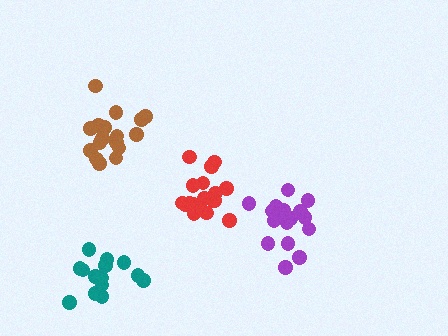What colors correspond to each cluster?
The clusters are colored: brown, teal, purple, red.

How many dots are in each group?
Group 1: 18 dots, Group 2: 14 dots, Group 3: 17 dots, Group 4: 18 dots (67 total).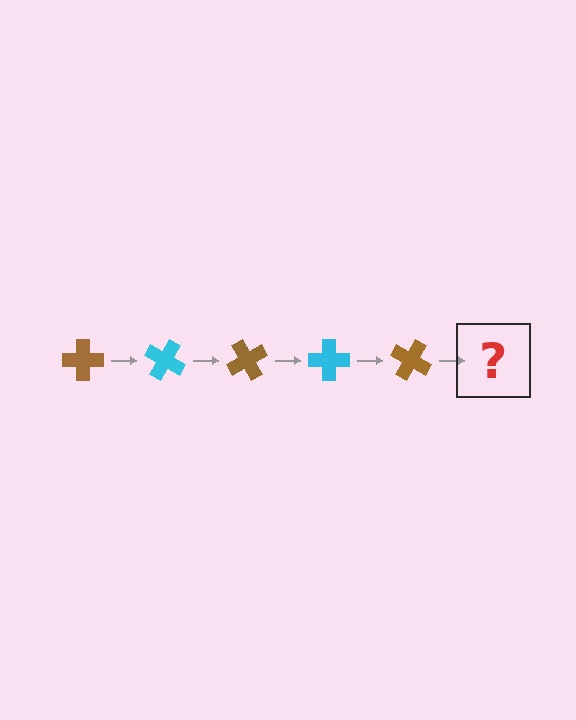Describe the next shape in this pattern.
It should be a cyan cross, rotated 150 degrees from the start.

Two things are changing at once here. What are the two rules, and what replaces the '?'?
The two rules are that it rotates 30 degrees each step and the color cycles through brown and cyan. The '?' should be a cyan cross, rotated 150 degrees from the start.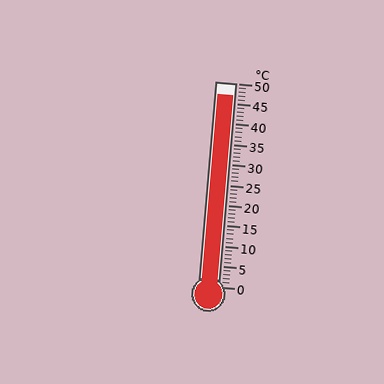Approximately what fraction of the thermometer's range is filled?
The thermometer is filled to approximately 95% of its range.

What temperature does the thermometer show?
The thermometer shows approximately 47°C.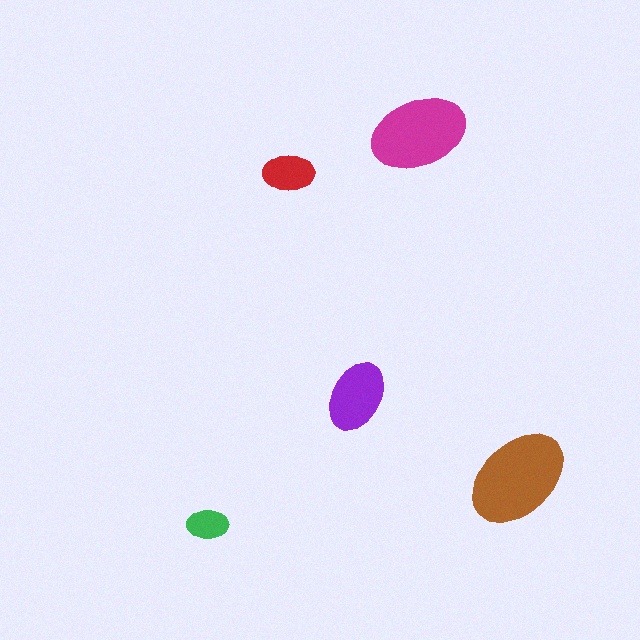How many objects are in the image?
There are 5 objects in the image.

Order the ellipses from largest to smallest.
the brown one, the magenta one, the purple one, the red one, the green one.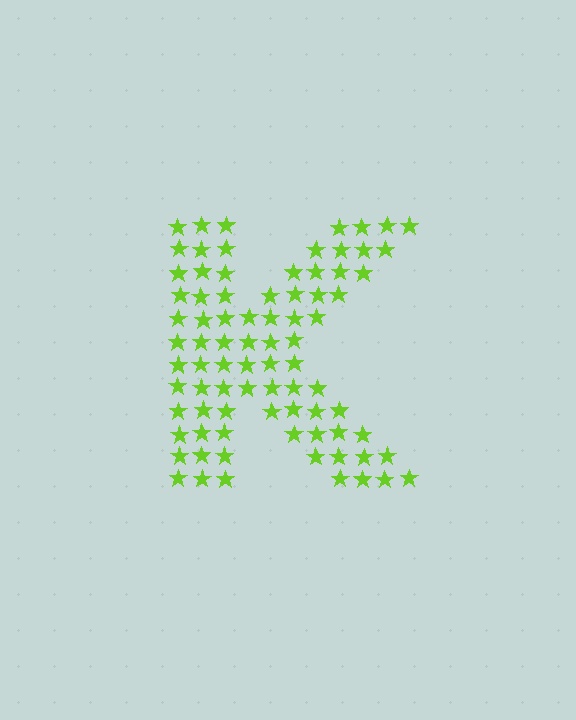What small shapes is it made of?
It is made of small stars.